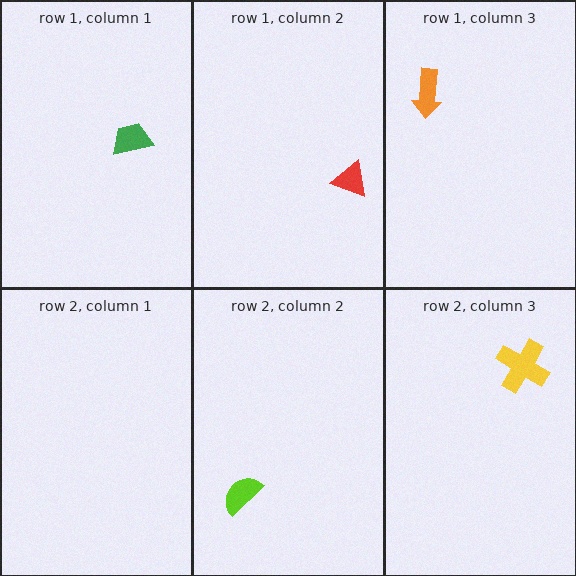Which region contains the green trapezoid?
The row 1, column 1 region.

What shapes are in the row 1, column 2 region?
The red triangle.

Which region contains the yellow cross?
The row 2, column 3 region.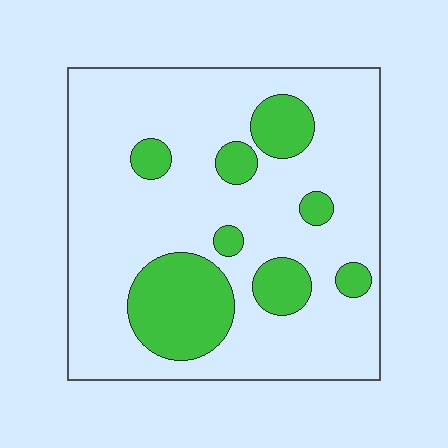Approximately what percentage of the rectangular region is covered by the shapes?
Approximately 20%.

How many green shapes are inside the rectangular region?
8.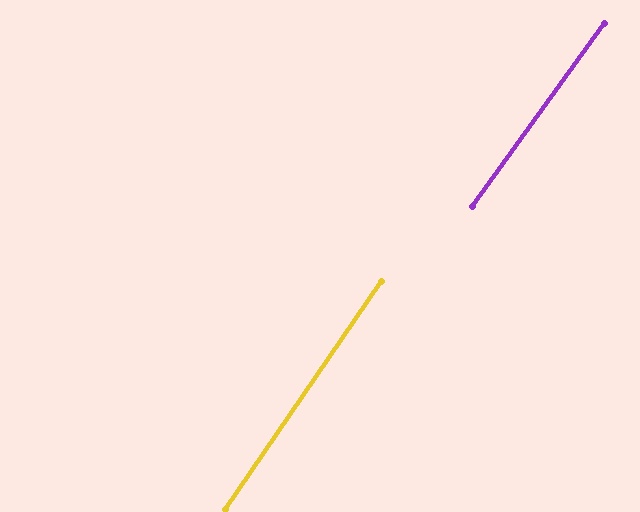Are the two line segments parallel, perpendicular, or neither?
Parallel — their directions differ by only 1.6°.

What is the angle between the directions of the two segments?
Approximately 2 degrees.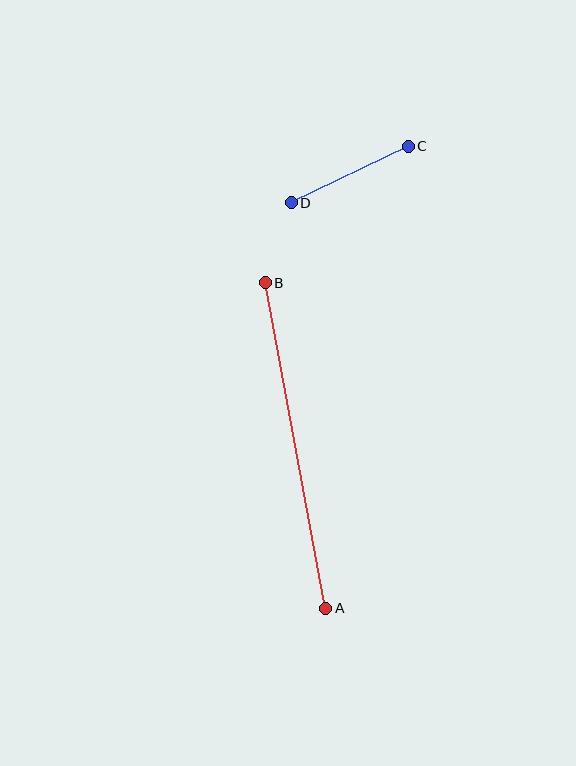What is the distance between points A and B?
The distance is approximately 331 pixels.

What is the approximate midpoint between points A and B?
The midpoint is at approximately (295, 446) pixels.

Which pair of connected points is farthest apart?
Points A and B are farthest apart.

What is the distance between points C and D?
The distance is approximately 130 pixels.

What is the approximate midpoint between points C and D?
The midpoint is at approximately (350, 175) pixels.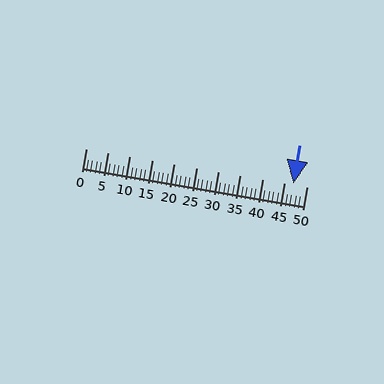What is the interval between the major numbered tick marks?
The major tick marks are spaced 5 units apart.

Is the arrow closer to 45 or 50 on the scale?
The arrow is closer to 45.